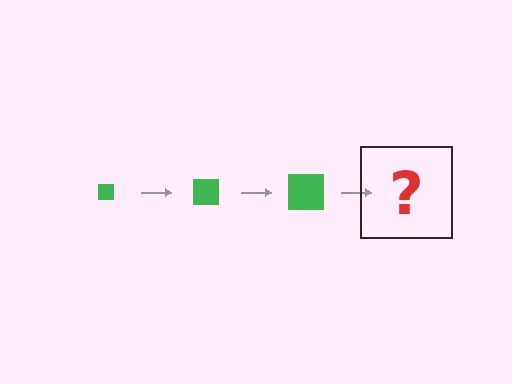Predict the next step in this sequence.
The next step is a green square, larger than the previous one.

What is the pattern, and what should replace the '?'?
The pattern is that the square gets progressively larger each step. The '?' should be a green square, larger than the previous one.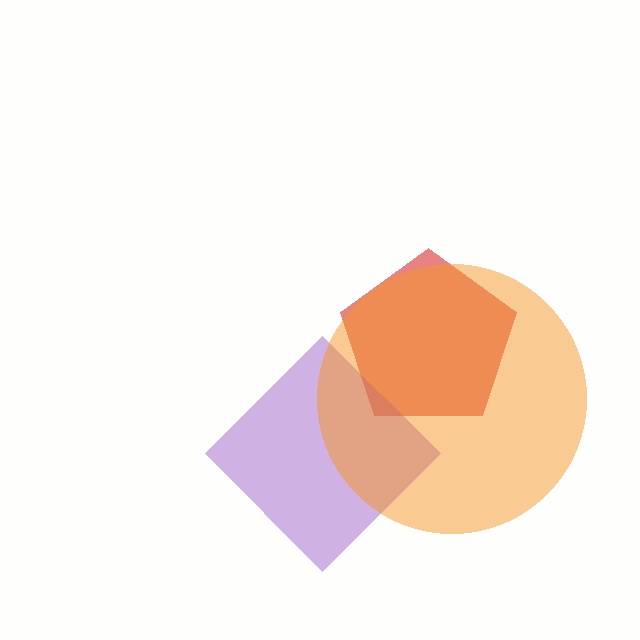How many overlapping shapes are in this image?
There are 3 overlapping shapes in the image.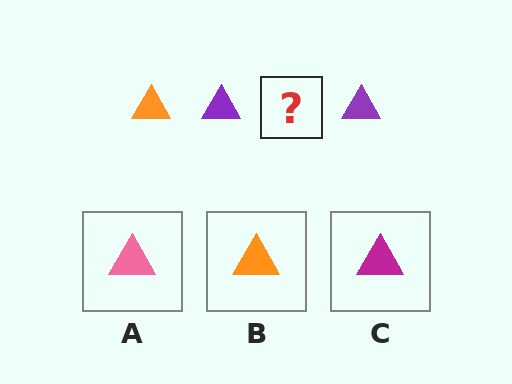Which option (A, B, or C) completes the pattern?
B.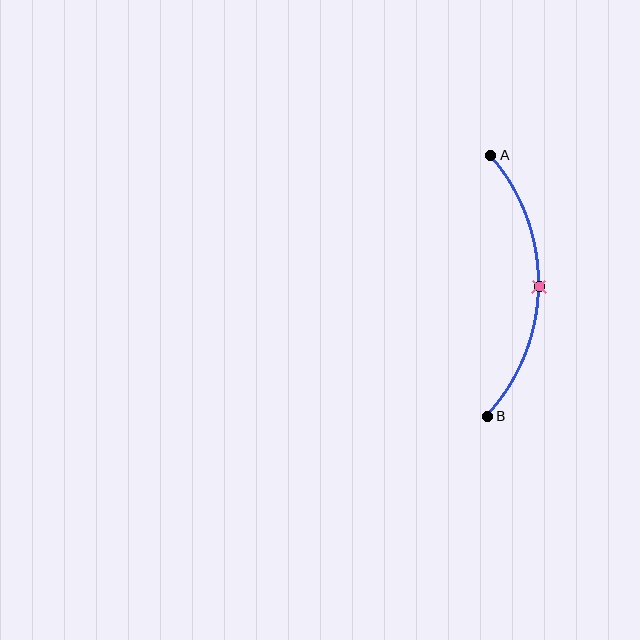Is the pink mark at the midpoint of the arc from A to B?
Yes. The pink mark lies on the arc at equal arc-length from both A and B — it is the arc midpoint.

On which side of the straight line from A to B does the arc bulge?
The arc bulges to the right of the straight line connecting A and B.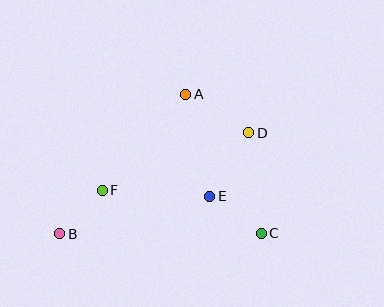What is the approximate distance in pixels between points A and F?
The distance between A and F is approximately 127 pixels.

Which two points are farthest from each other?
Points B and D are farthest from each other.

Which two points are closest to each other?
Points B and F are closest to each other.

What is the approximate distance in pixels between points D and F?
The distance between D and F is approximately 158 pixels.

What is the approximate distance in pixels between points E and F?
The distance between E and F is approximately 108 pixels.